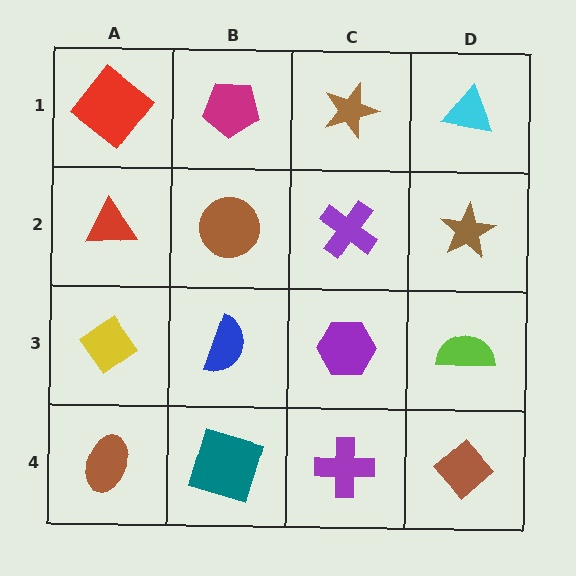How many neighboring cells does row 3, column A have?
3.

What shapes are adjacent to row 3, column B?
A brown circle (row 2, column B), a teal square (row 4, column B), a yellow diamond (row 3, column A), a purple hexagon (row 3, column C).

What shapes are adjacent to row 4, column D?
A lime semicircle (row 3, column D), a purple cross (row 4, column C).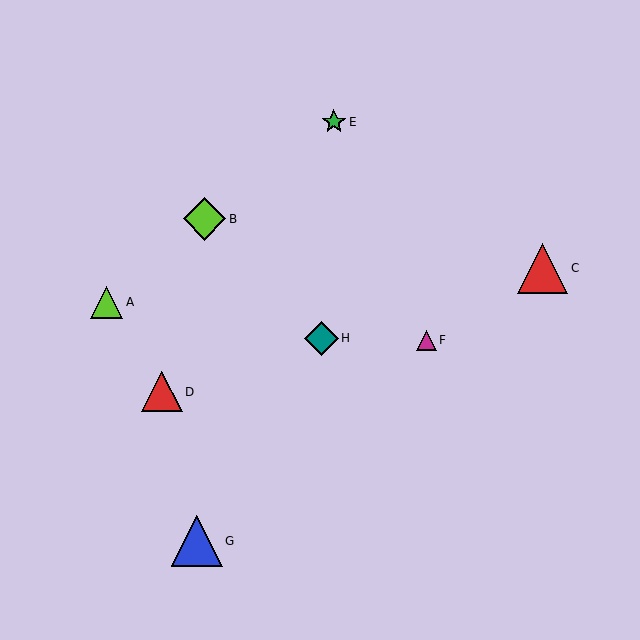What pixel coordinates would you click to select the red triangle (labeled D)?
Click at (162, 392) to select the red triangle D.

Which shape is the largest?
The blue triangle (labeled G) is the largest.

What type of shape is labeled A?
Shape A is a lime triangle.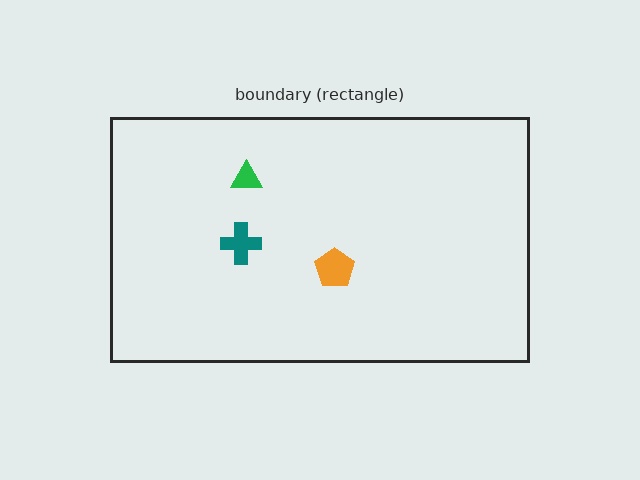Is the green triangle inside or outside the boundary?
Inside.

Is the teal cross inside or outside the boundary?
Inside.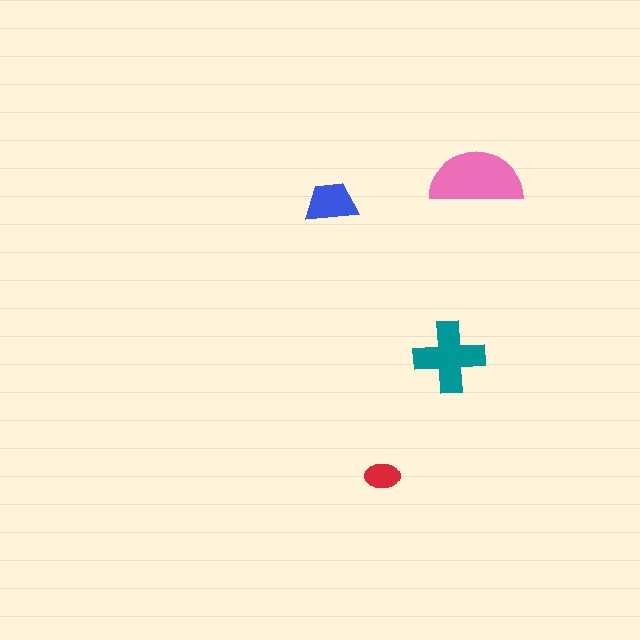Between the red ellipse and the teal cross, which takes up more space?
The teal cross.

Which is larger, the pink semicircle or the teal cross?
The pink semicircle.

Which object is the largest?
The pink semicircle.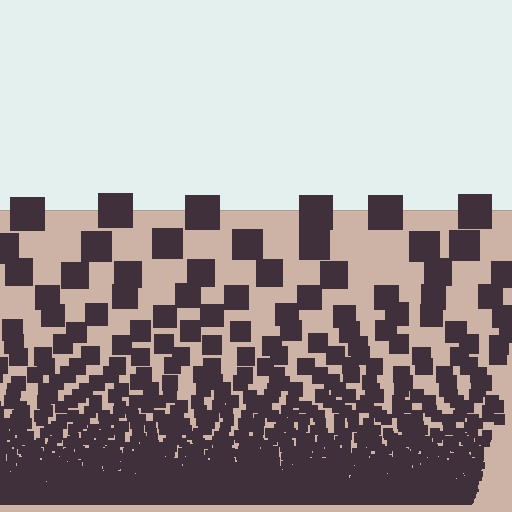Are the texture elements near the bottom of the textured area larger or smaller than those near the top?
Smaller. The gradient is inverted — elements near the bottom are smaller and denser.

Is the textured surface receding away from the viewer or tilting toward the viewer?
The surface appears to tilt toward the viewer. Texture elements get larger and sparser toward the top.